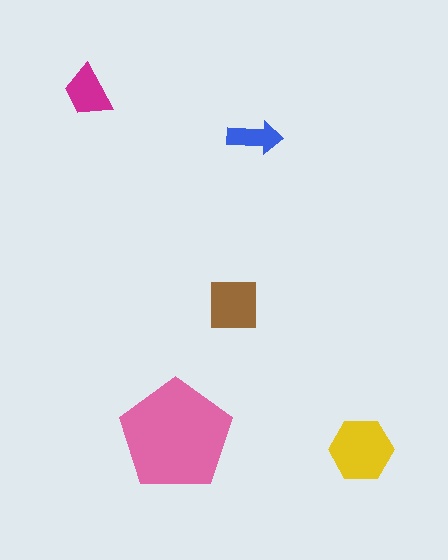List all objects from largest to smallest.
The pink pentagon, the yellow hexagon, the brown square, the magenta trapezoid, the blue arrow.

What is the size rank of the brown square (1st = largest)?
3rd.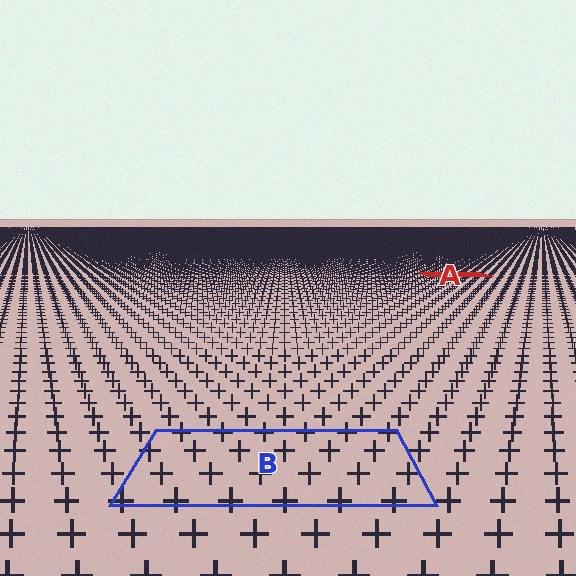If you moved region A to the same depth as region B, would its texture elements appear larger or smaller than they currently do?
They would appear larger. At a closer depth, the same texture elements are projected at a bigger on-screen size.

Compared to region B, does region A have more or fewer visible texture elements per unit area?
Region A has more texture elements per unit area — they are packed more densely because it is farther away.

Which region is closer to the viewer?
Region B is closer. The texture elements there are larger and more spread out.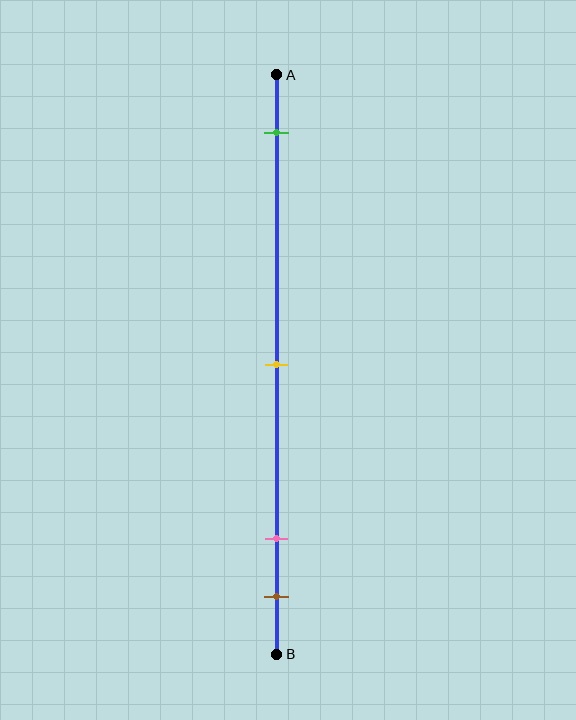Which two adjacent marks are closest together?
The pink and brown marks are the closest adjacent pair.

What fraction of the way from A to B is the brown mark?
The brown mark is approximately 90% (0.9) of the way from A to B.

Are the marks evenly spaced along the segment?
No, the marks are not evenly spaced.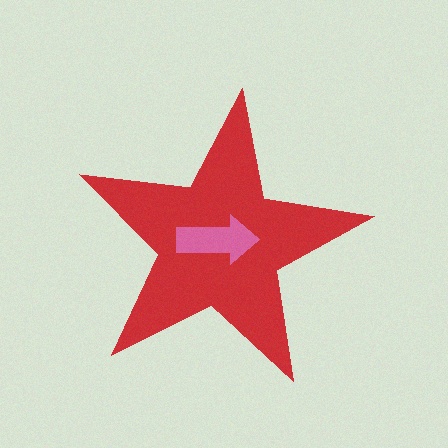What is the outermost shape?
The red star.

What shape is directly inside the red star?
The pink arrow.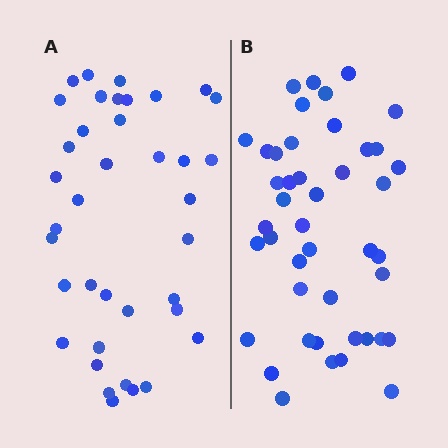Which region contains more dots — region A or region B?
Region B (the right region) has more dots.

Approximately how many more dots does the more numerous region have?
Region B has about 6 more dots than region A.